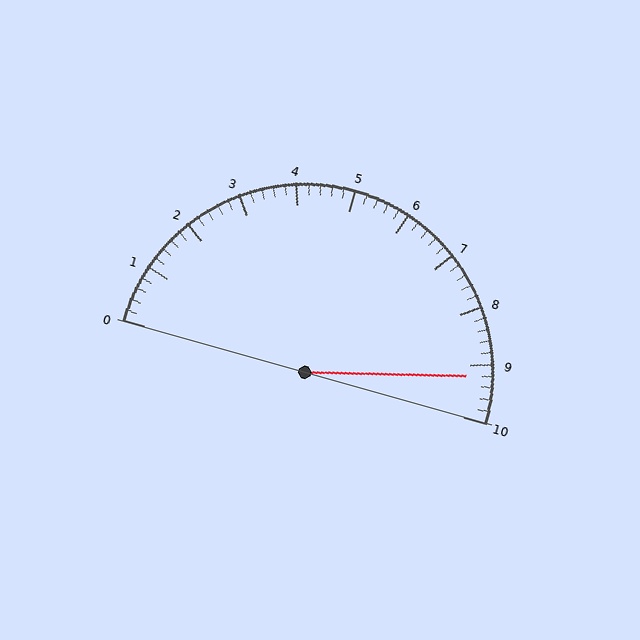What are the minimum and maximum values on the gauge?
The gauge ranges from 0 to 10.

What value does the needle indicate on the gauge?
The needle indicates approximately 9.2.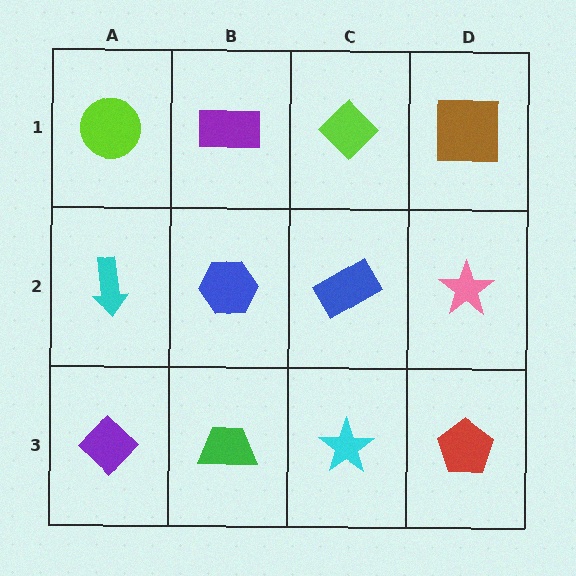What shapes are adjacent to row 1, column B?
A blue hexagon (row 2, column B), a lime circle (row 1, column A), a lime diamond (row 1, column C).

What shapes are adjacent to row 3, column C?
A blue rectangle (row 2, column C), a green trapezoid (row 3, column B), a red pentagon (row 3, column D).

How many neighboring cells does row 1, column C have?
3.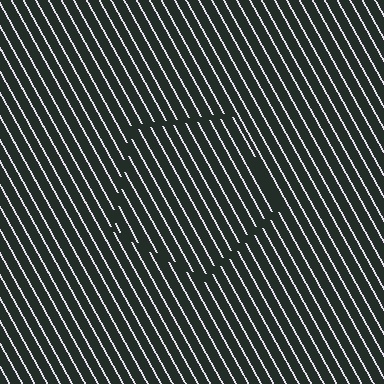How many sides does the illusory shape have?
5 sides — the line-ends trace a pentagon.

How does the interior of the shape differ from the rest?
The interior of the shape contains the same grating, shifted by half a period — the contour is defined by the phase discontinuity where line-ends from the inner and outer gratings abut.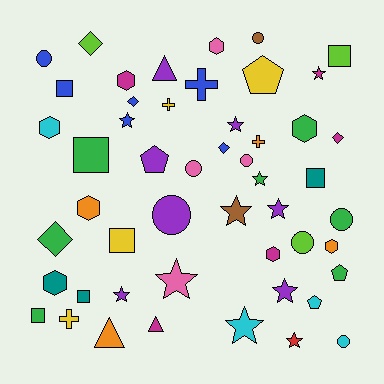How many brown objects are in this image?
There are 2 brown objects.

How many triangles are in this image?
There are 3 triangles.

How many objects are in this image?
There are 50 objects.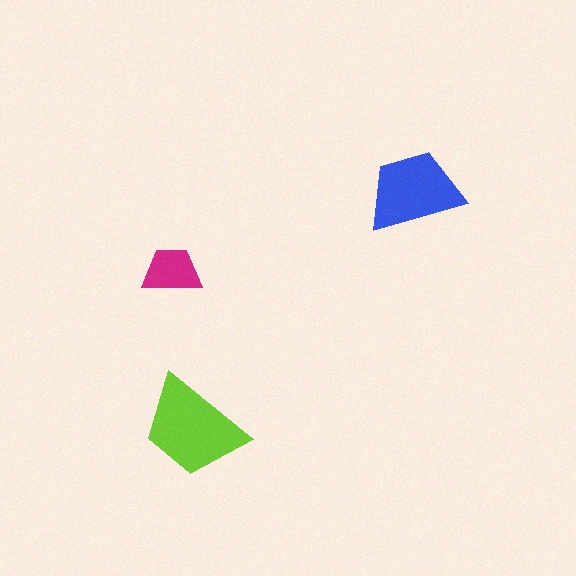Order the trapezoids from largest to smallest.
the lime one, the blue one, the magenta one.